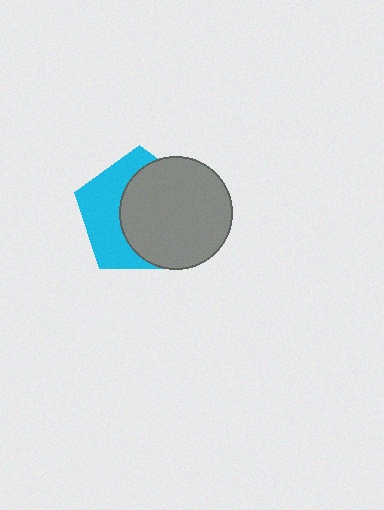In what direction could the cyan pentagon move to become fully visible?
The cyan pentagon could move left. That would shift it out from behind the gray circle entirely.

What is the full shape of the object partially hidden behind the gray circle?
The partially hidden object is a cyan pentagon.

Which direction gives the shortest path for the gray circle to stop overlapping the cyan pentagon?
Moving right gives the shortest separation.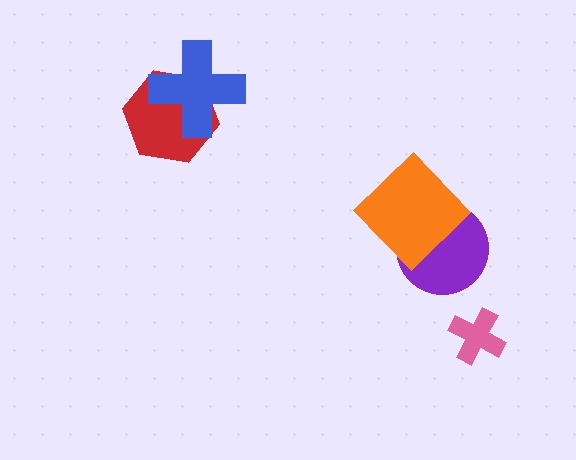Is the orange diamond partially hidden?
No, no other shape covers it.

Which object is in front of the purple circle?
The orange diamond is in front of the purple circle.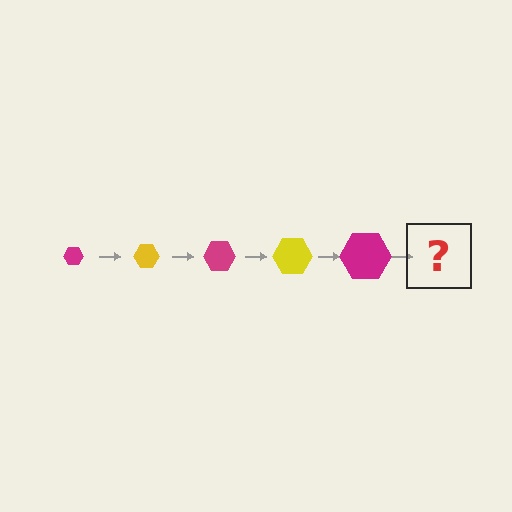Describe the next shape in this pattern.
It should be a yellow hexagon, larger than the previous one.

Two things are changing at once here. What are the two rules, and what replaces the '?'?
The two rules are that the hexagon grows larger each step and the color cycles through magenta and yellow. The '?' should be a yellow hexagon, larger than the previous one.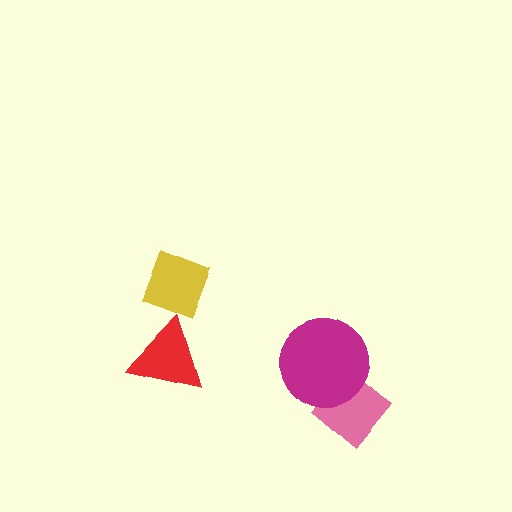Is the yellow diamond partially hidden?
Yes, it is partially covered by another shape.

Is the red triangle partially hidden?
No, no other shape covers it.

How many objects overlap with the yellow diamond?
1 object overlaps with the yellow diamond.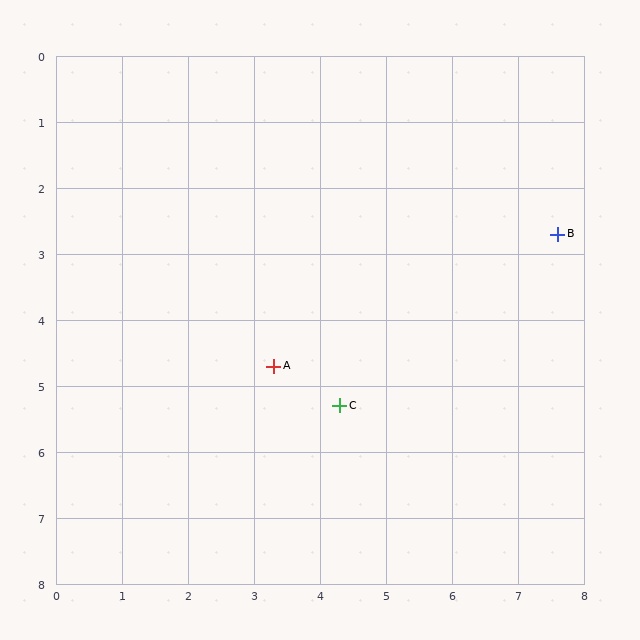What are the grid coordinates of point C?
Point C is at approximately (4.3, 5.3).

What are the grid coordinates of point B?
Point B is at approximately (7.6, 2.7).